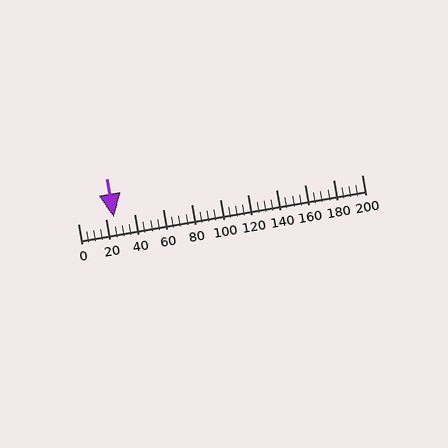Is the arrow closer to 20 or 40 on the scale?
The arrow is closer to 20.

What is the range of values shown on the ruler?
The ruler shows values from 0 to 200.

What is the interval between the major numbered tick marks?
The major tick marks are spaced 20 units apart.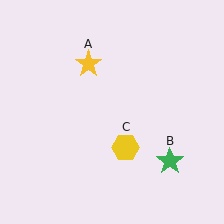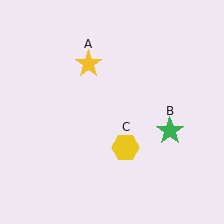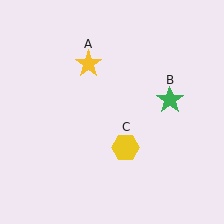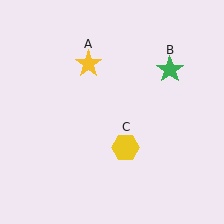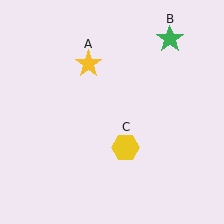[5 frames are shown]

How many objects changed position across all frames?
1 object changed position: green star (object B).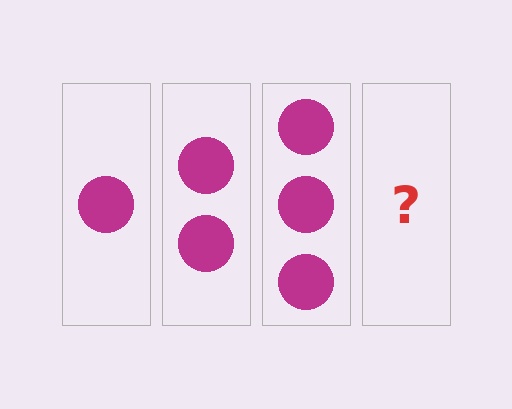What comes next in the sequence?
The next element should be 4 circles.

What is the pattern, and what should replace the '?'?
The pattern is that each step adds one more circle. The '?' should be 4 circles.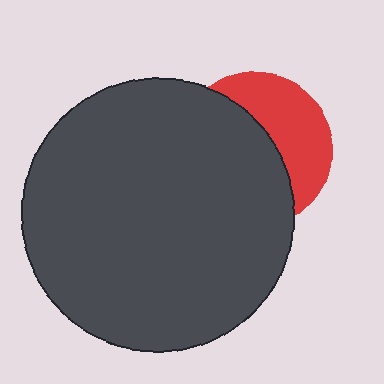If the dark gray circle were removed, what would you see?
You would see the complete red circle.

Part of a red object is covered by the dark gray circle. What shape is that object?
It is a circle.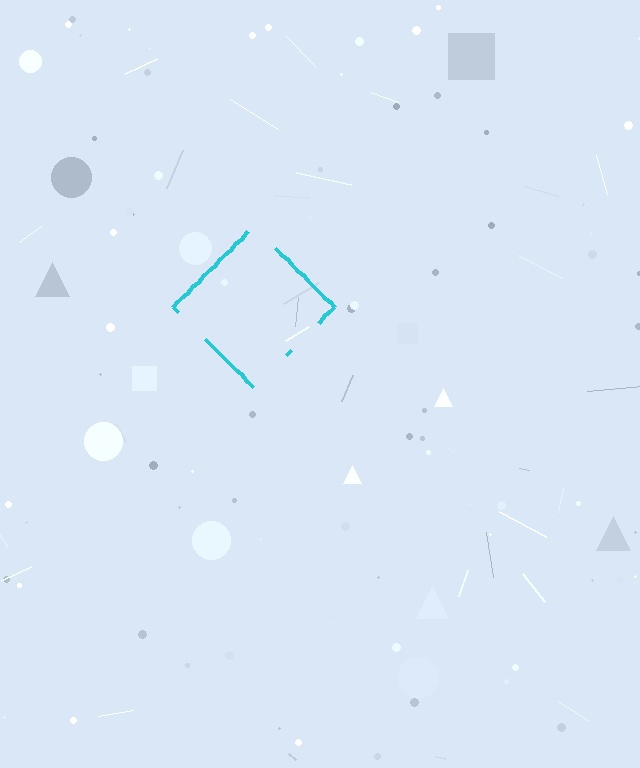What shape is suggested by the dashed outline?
The dashed outline suggests a diamond.